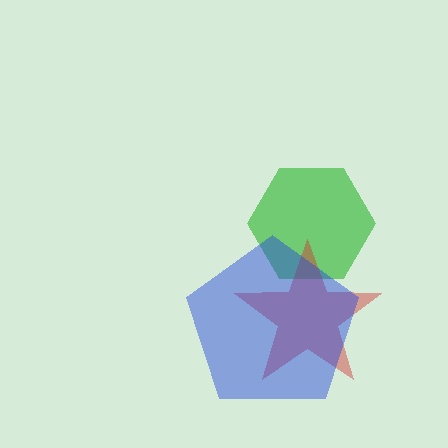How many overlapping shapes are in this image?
There are 3 overlapping shapes in the image.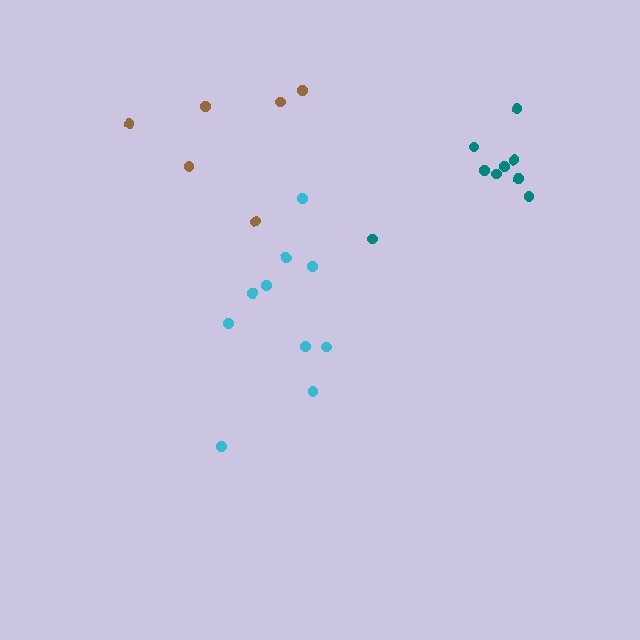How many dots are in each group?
Group 1: 10 dots, Group 2: 6 dots, Group 3: 9 dots (25 total).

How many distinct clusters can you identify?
There are 3 distinct clusters.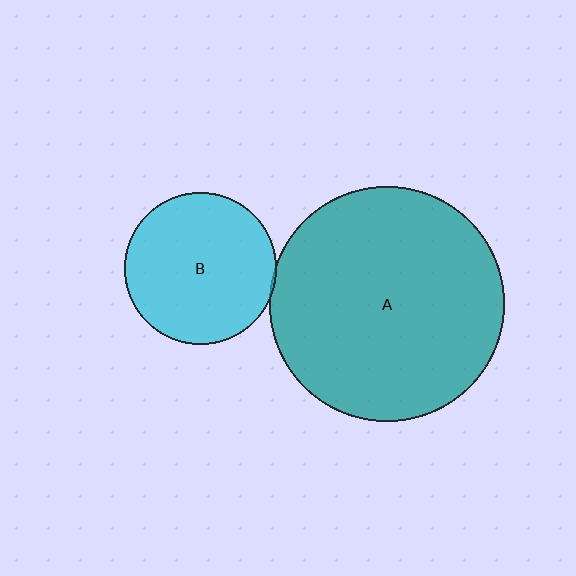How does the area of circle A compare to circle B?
Approximately 2.4 times.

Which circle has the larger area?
Circle A (teal).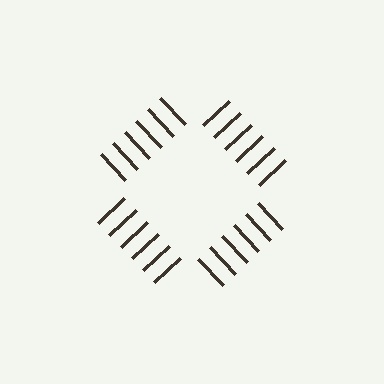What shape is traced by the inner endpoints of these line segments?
An illusory square — the line segments terminate on its edges but no continuous stroke is drawn.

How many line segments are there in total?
24 — 6 along each of the 4 edges.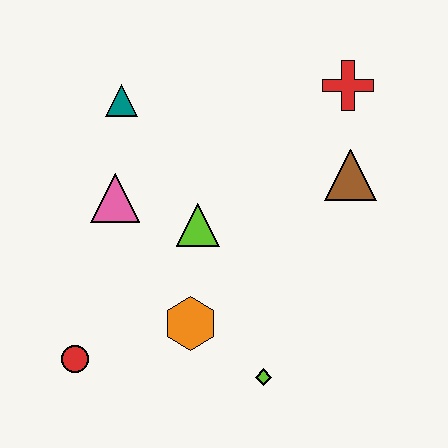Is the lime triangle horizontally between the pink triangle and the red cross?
Yes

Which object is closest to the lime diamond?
The orange hexagon is closest to the lime diamond.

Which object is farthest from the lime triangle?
The red cross is farthest from the lime triangle.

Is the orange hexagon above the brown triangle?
No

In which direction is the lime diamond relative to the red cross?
The lime diamond is below the red cross.